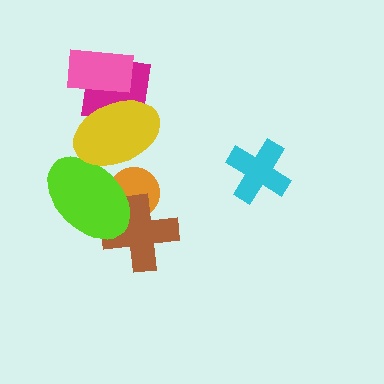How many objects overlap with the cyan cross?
0 objects overlap with the cyan cross.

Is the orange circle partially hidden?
Yes, it is partially covered by another shape.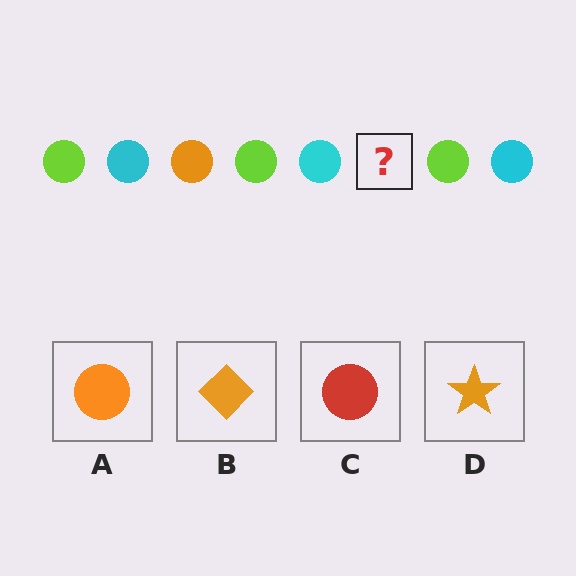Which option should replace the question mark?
Option A.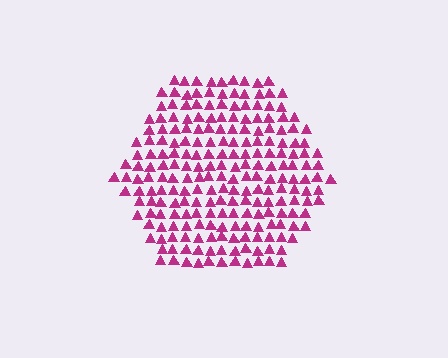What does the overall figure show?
The overall figure shows a hexagon.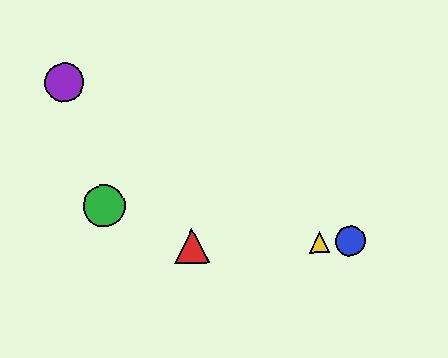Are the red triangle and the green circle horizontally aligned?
No, the red triangle is at y≈246 and the green circle is at y≈206.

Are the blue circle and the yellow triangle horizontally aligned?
Yes, both are at y≈241.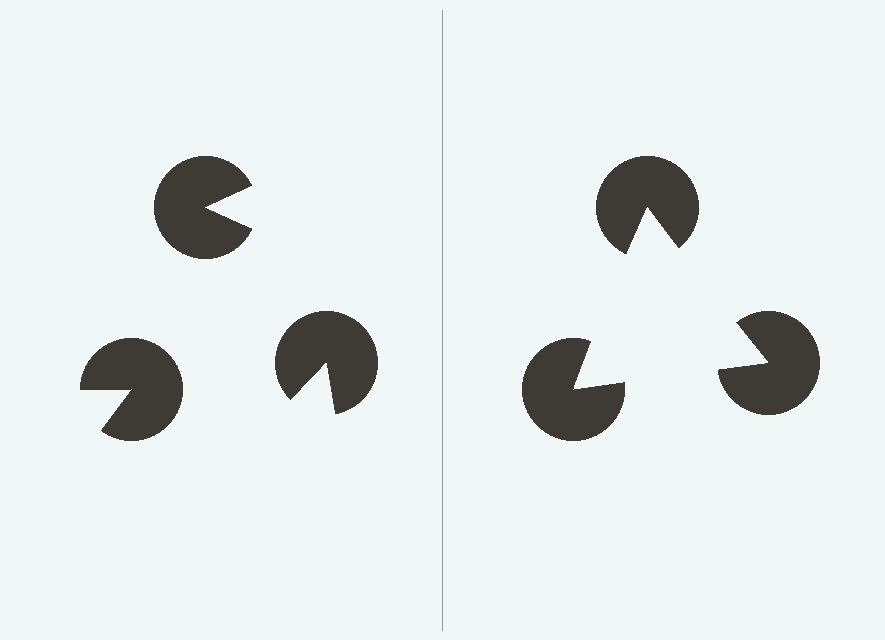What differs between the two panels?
The pac-man discs are positioned identically on both sides; only the wedge orientations differ. On the right they align to a triangle; on the left they are misaligned.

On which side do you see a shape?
An illusory triangle appears on the right side. On the left side the wedge cuts are rotated, so no coherent shape forms.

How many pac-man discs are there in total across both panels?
6 — 3 on each side.